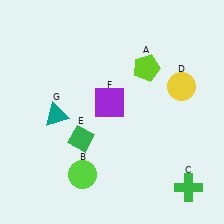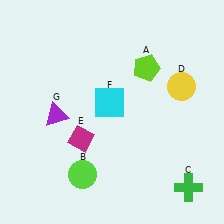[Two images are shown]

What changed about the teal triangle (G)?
In Image 1, G is teal. In Image 2, it changed to purple.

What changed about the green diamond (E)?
In Image 1, E is green. In Image 2, it changed to magenta.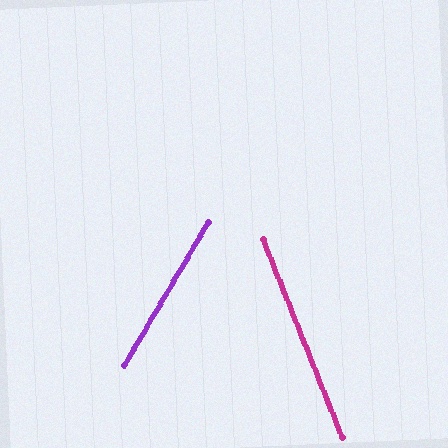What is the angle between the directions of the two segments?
Approximately 52 degrees.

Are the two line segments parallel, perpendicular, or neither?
Neither parallel nor perpendicular — they differ by about 52°.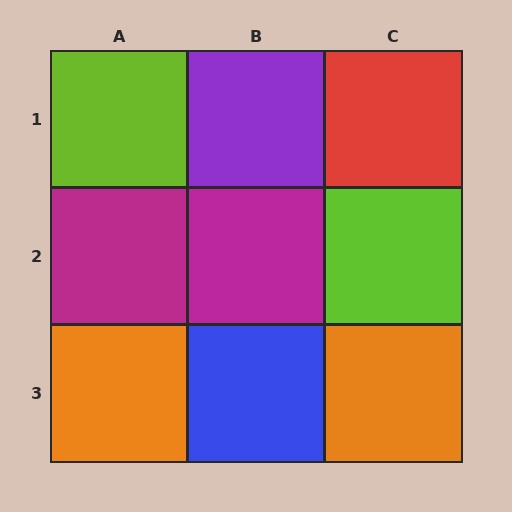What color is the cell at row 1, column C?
Red.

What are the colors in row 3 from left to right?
Orange, blue, orange.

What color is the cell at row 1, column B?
Purple.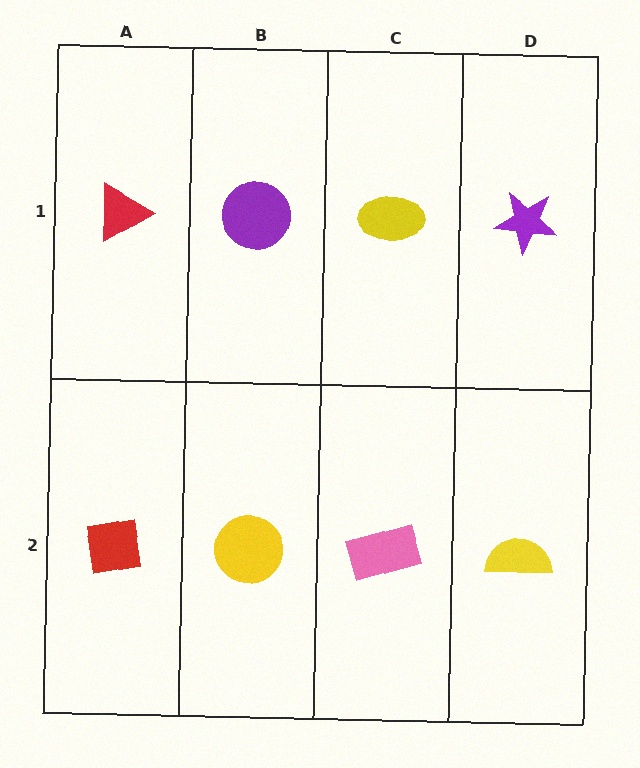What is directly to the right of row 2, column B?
A pink rectangle.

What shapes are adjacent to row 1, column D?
A yellow semicircle (row 2, column D), a yellow ellipse (row 1, column C).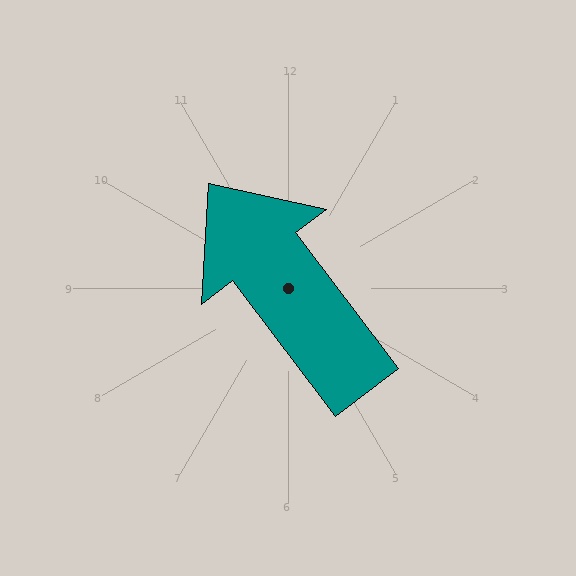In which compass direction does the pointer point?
Northwest.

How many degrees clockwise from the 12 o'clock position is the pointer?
Approximately 323 degrees.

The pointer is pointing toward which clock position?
Roughly 11 o'clock.